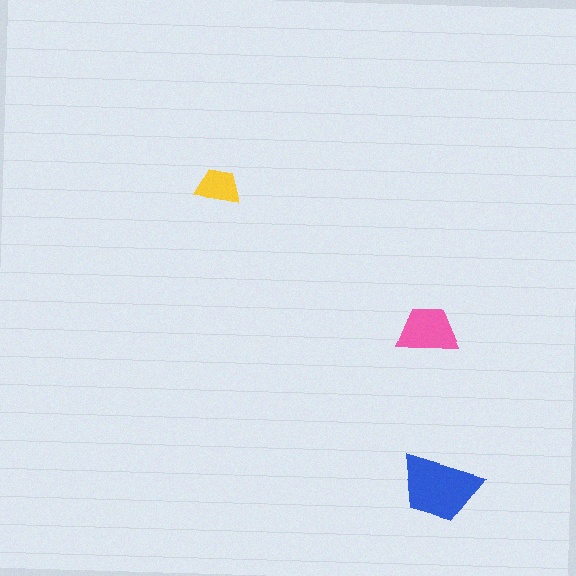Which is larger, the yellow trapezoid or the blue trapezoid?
The blue one.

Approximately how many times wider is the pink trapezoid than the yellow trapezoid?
About 1.5 times wider.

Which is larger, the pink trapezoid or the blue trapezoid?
The blue one.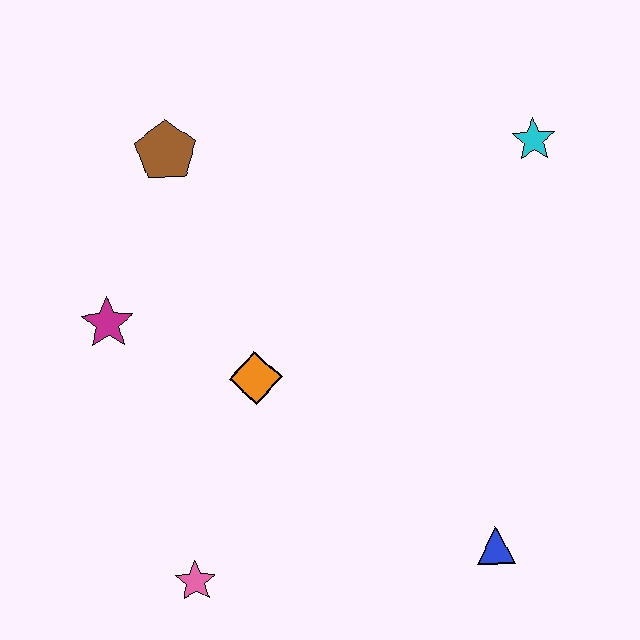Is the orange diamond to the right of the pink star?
Yes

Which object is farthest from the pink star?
The cyan star is farthest from the pink star.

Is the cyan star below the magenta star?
No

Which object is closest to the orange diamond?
The magenta star is closest to the orange diamond.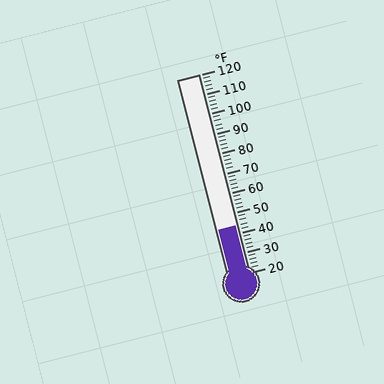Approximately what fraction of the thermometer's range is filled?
The thermometer is filled to approximately 25% of its range.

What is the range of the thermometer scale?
The thermometer scale ranges from 20°F to 120°F.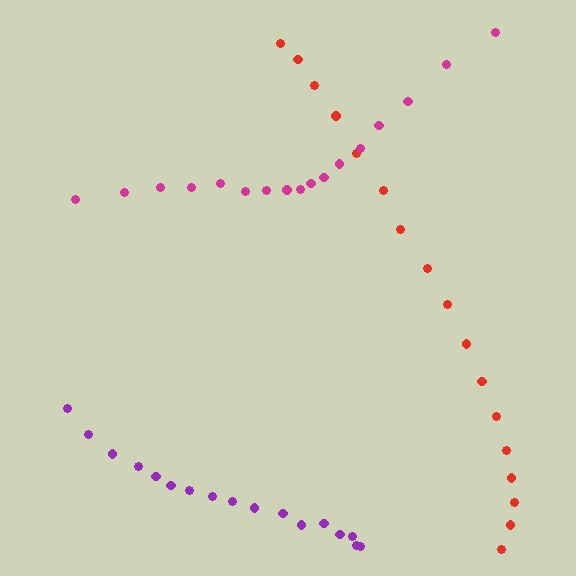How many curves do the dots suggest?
There are 3 distinct paths.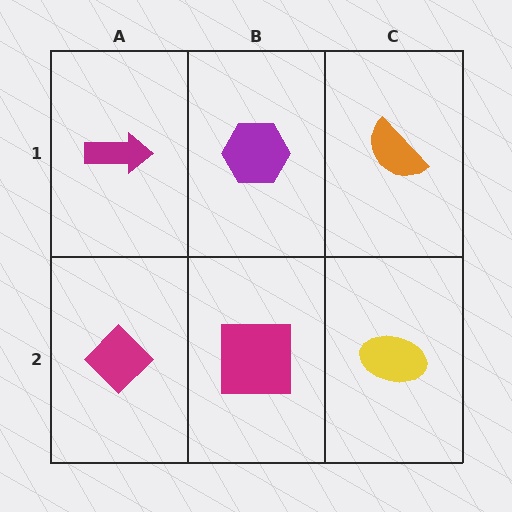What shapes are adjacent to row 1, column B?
A magenta square (row 2, column B), a magenta arrow (row 1, column A), an orange semicircle (row 1, column C).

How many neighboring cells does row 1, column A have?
2.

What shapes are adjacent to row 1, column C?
A yellow ellipse (row 2, column C), a purple hexagon (row 1, column B).